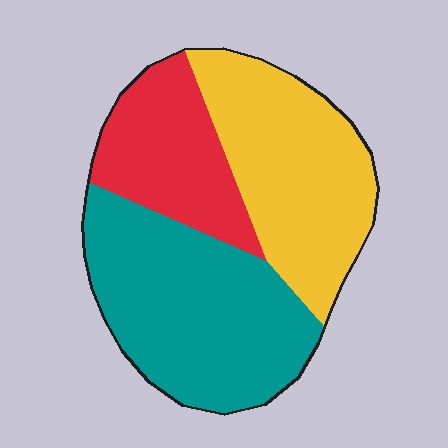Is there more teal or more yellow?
Teal.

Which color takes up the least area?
Red, at roughly 25%.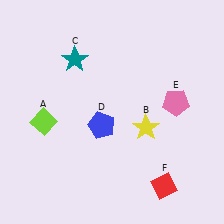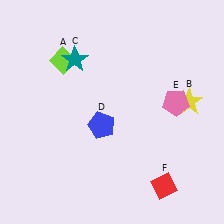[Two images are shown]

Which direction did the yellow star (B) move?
The yellow star (B) moved right.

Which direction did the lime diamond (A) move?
The lime diamond (A) moved up.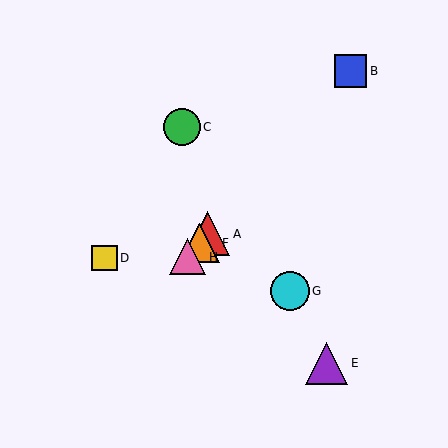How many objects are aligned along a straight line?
4 objects (A, B, F, H) are aligned along a straight line.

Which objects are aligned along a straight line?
Objects A, B, F, H are aligned along a straight line.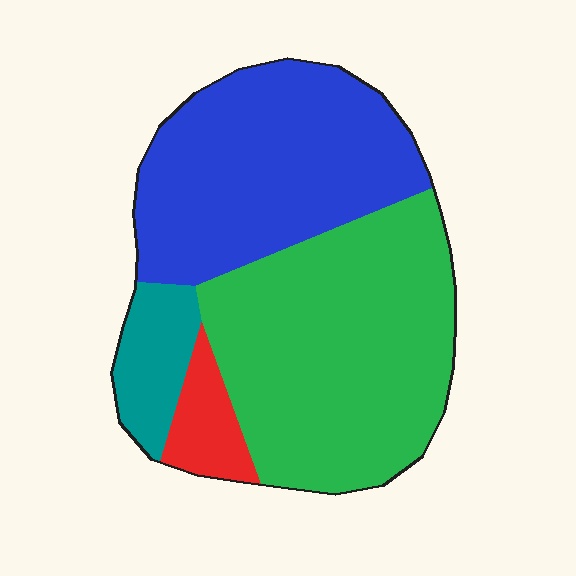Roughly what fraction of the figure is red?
Red takes up less than a quarter of the figure.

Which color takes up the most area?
Green, at roughly 45%.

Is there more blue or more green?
Green.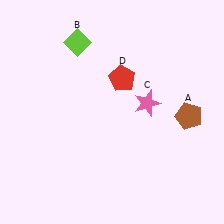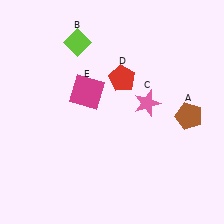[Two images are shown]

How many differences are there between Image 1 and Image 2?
There is 1 difference between the two images.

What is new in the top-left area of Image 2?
A magenta square (E) was added in the top-left area of Image 2.